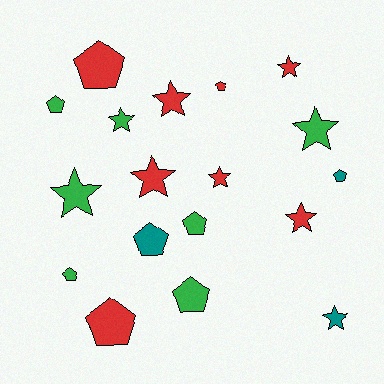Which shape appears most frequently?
Pentagon, with 9 objects.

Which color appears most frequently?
Red, with 8 objects.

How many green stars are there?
There are 3 green stars.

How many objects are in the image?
There are 18 objects.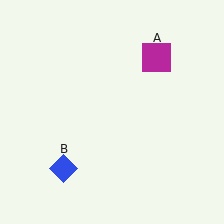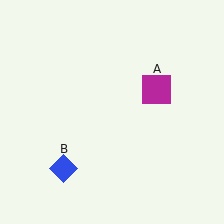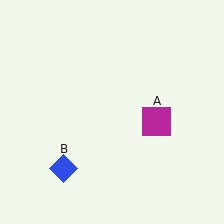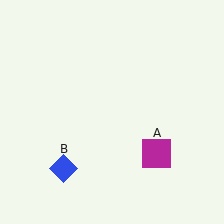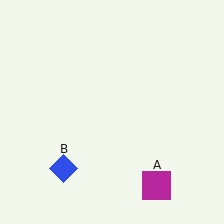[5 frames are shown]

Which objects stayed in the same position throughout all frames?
Blue diamond (object B) remained stationary.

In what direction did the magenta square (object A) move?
The magenta square (object A) moved down.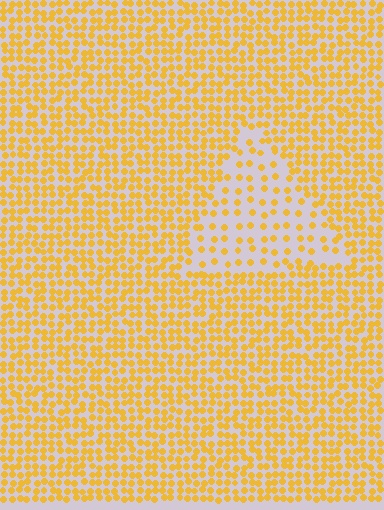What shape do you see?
I see a triangle.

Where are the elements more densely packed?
The elements are more densely packed outside the triangle boundary.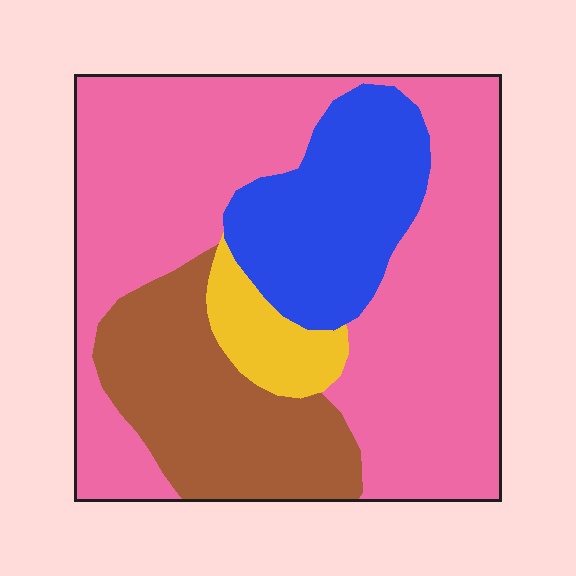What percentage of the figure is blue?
Blue takes up between a sixth and a third of the figure.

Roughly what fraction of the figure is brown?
Brown takes up less than a quarter of the figure.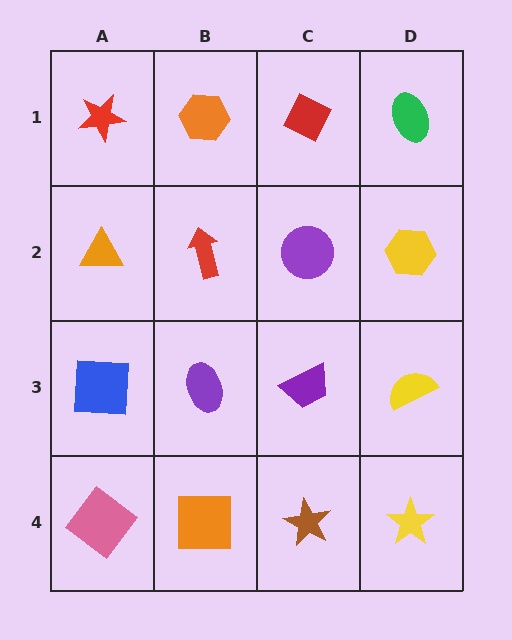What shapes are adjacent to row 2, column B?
An orange hexagon (row 1, column B), a purple ellipse (row 3, column B), an orange triangle (row 2, column A), a purple circle (row 2, column C).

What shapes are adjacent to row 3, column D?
A yellow hexagon (row 2, column D), a yellow star (row 4, column D), a purple trapezoid (row 3, column C).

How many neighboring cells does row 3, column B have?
4.